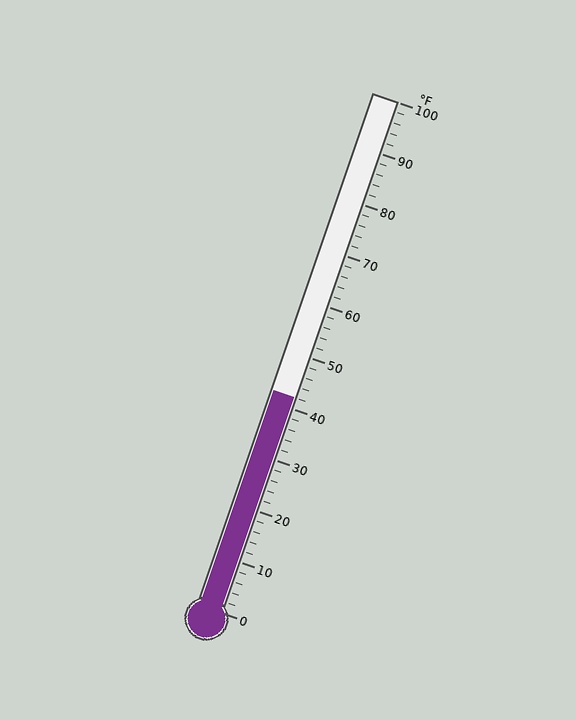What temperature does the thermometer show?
The thermometer shows approximately 42°F.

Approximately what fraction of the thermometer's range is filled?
The thermometer is filled to approximately 40% of its range.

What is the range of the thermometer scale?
The thermometer scale ranges from 0°F to 100°F.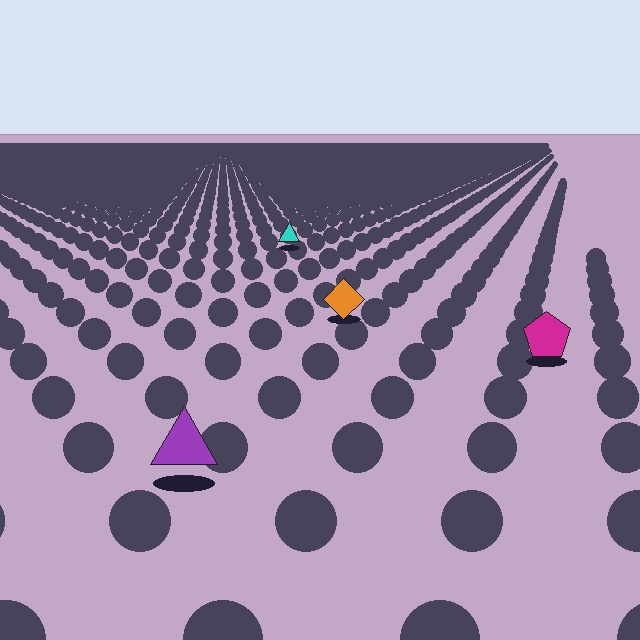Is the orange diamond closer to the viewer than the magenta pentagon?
No. The magenta pentagon is closer — you can tell from the texture gradient: the ground texture is coarser near it.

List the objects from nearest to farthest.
From nearest to farthest: the purple triangle, the magenta pentagon, the orange diamond, the cyan triangle.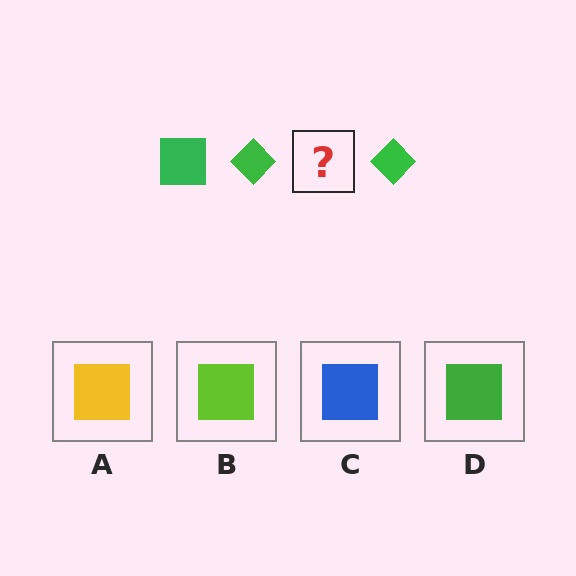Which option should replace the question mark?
Option D.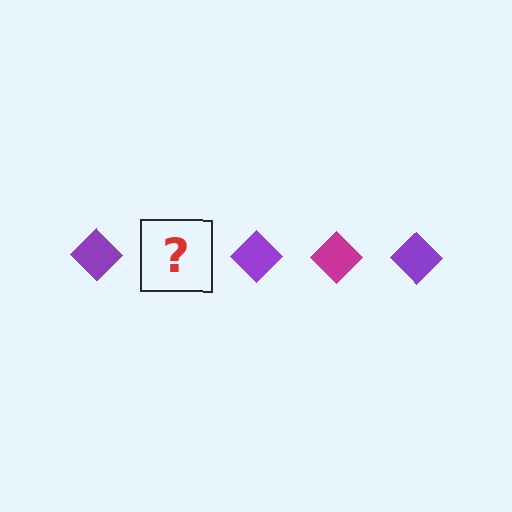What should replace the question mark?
The question mark should be replaced with a magenta diamond.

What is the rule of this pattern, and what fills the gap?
The rule is that the pattern cycles through purple, magenta diamonds. The gap should be filled with a magenta diamond.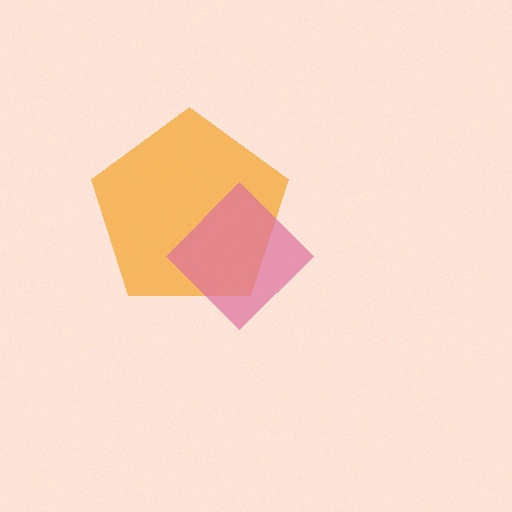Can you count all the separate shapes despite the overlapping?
Yes, there are 2 separate shapes.